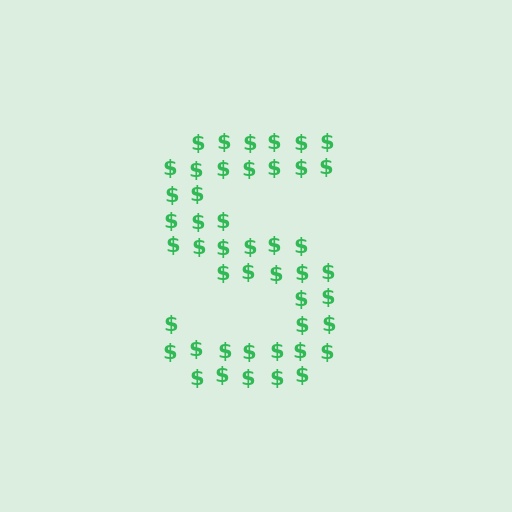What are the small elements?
The small elements are dollar signs.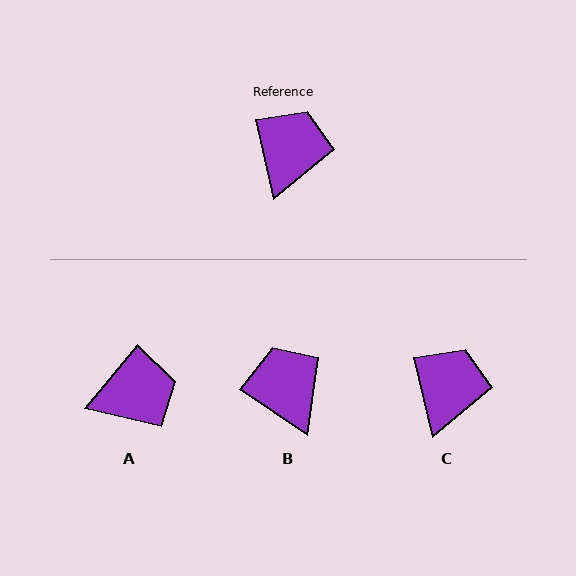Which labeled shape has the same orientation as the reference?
C.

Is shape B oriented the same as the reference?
No, it is off by about 43 degrees.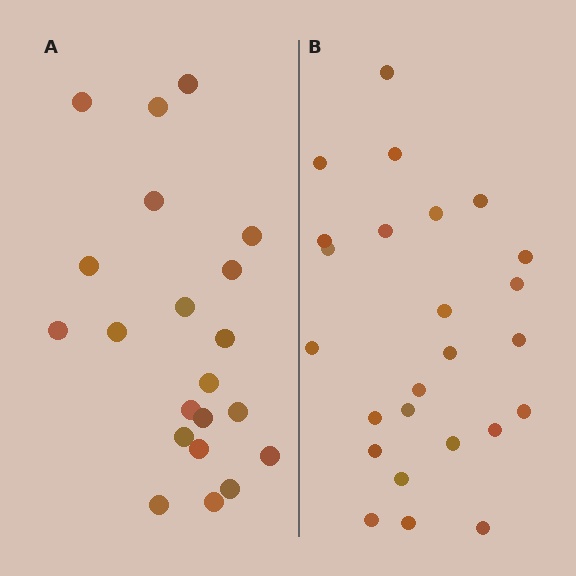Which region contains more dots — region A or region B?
Region B (the right region) has more dots.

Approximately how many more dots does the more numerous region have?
Region B has about 4 more dots than region A.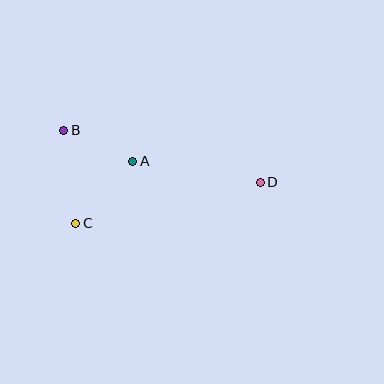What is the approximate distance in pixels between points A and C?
The distance between A and C is approximately 84 pixels.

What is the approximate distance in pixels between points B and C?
The distance between B and C is approximately 94 pixels.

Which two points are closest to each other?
Points A and B are closest to each other.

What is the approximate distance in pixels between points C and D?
The distance between C and D is approximately 189 pixels.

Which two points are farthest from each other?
Points B and D are farthest from each other.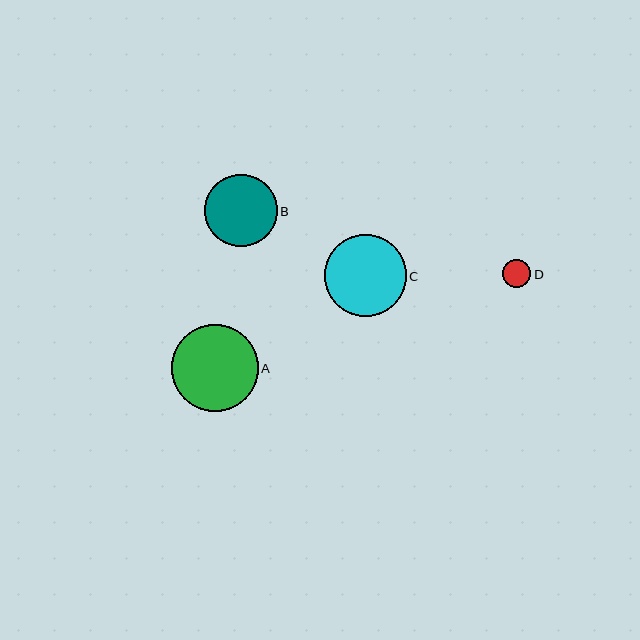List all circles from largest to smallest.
From largest to smallest: A, C, B, D.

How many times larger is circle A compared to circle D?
Circle A is approximately 3.1 times the size of circle D.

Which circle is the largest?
Circle A is the largest with a size of approximately 87 pixels.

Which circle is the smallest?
Circle D is the smallest with a size of approximately 28 pixels.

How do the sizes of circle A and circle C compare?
Circle A and circle C are approximately the same size.